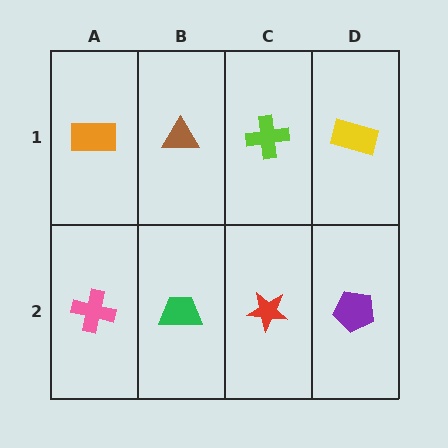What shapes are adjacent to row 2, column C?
A lime cross (row 1, column C), a green trapezoid (row 2, column B), a purple pentagon (row 2, column D).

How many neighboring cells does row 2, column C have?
3.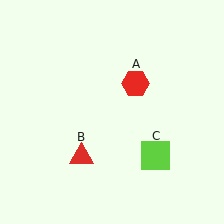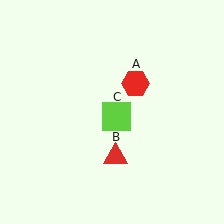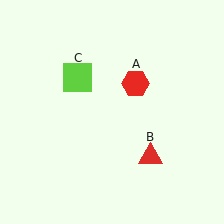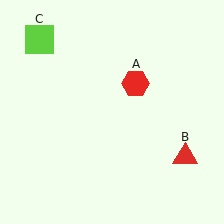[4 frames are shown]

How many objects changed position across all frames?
2 objects changed position: red triangle (object B), lime square (object C).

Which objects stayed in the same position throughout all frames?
Red hexagon (object A) remained stationary.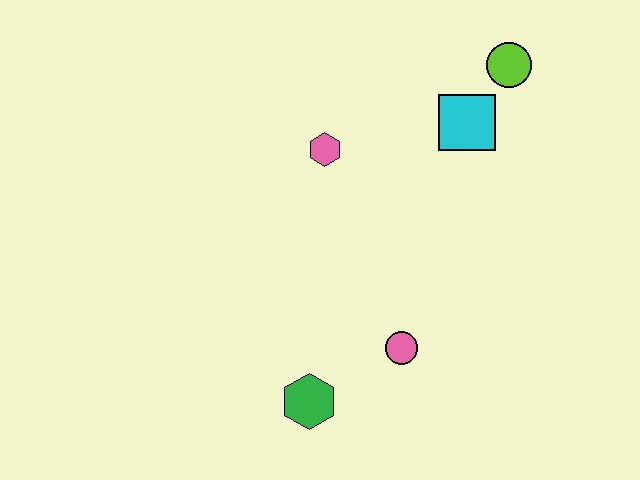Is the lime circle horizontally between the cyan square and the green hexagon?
No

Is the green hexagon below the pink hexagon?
Yes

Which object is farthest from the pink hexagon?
The green hexagon is farthest from the pink hexagon.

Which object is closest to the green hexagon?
The pink circle is closest to the green hexagon.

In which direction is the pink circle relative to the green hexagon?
The pink circle is to the right of the green hexagon.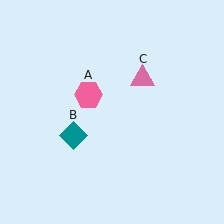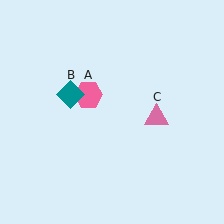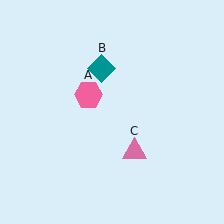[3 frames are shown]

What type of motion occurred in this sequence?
The teal diamond (object B), pink triangle (object C) rotated clockwise around the center of the scene.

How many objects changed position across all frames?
2 objects changed position: teal diamond (object B), pink triangle (object C).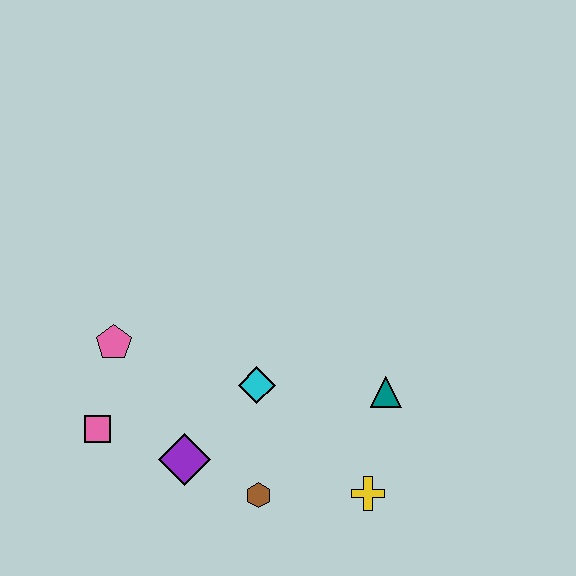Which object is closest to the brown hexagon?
The purple diamond is closest to the brown hexagon.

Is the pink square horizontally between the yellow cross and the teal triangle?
No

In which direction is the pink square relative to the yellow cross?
The pink square is to the left of the yellow cross.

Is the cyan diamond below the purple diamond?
No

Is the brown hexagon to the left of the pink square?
No